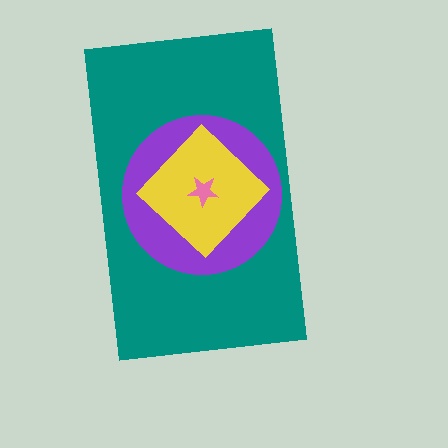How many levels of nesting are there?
4.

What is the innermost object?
The pink star.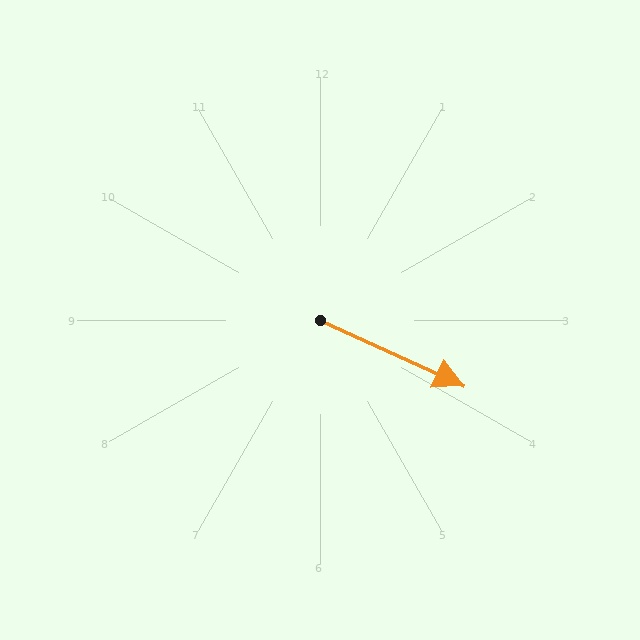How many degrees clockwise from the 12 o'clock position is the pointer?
Approximately 114 degrees.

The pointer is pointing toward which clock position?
Roughly 4 o'clock.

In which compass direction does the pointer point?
Southeast.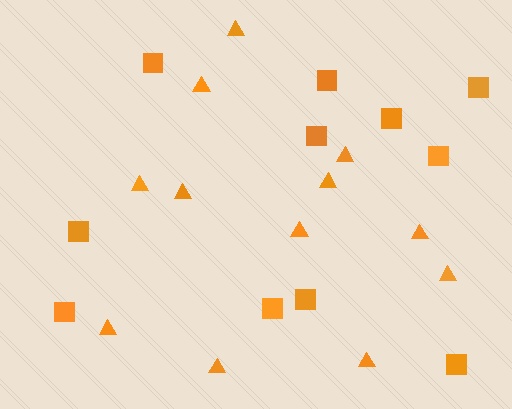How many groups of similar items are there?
There are 2 groups: one group of squares (11) and one group of triangles (12).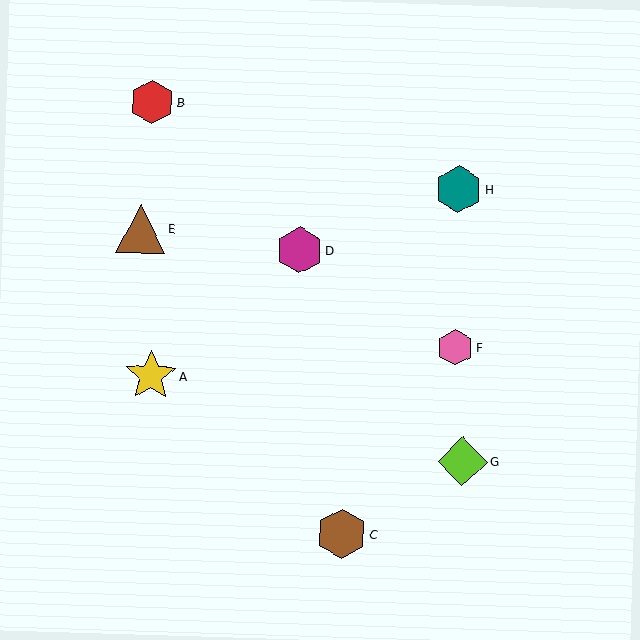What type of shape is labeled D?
Shape D is a magenta hexagon.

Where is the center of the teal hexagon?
The center of the teal hexagon is at (459, 189).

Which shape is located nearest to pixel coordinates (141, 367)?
The yellow star (labeled A) at (151, 376) is nearest to that location.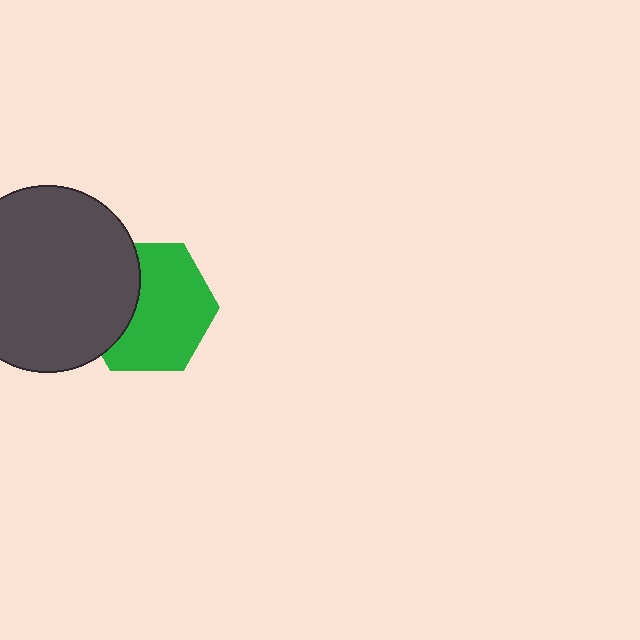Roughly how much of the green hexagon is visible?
Most of it is visible (roughly 66%).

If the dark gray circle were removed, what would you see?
You would see the complete green hexagon.